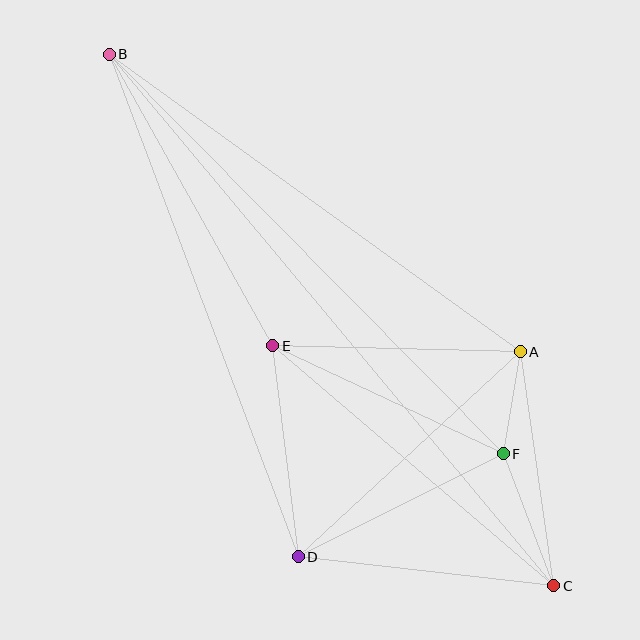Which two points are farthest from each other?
Points B and C are farthest from each other.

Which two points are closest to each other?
Points A and F are closest to each other.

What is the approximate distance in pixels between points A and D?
The distance between A and D is approximately 302 pixels.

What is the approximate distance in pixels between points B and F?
The distance between B and F is approximately 561 pixels.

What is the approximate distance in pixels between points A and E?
The distance between A and E is approximately 248 pixels.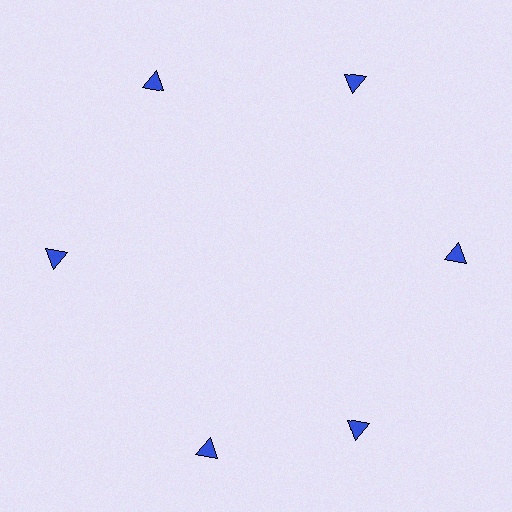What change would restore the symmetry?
The symmetry would be restored by rotating it back into even spacing with its neighbors so that all 6 triangles sit at equal angles and equal distance from the center.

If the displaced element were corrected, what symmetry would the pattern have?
It would have 6-fold rotational symmetry — the pattern would map onto itself every 60 degrees.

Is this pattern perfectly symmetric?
No. The 6 blue triangles are arranged in a ring, but one element near the 7 o'clock position is rotated out of alignment along the ring, breaking the 6-fold rotational symmetry.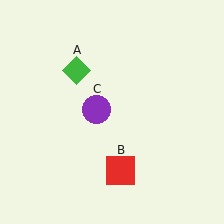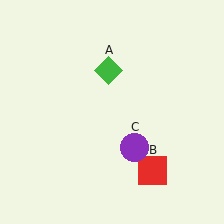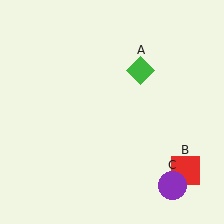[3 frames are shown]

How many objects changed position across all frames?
3 objects changed position: green diamond (object A), red square (object B), purple circle (object C).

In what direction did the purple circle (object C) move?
The purple circle (object C) moved down and to the right.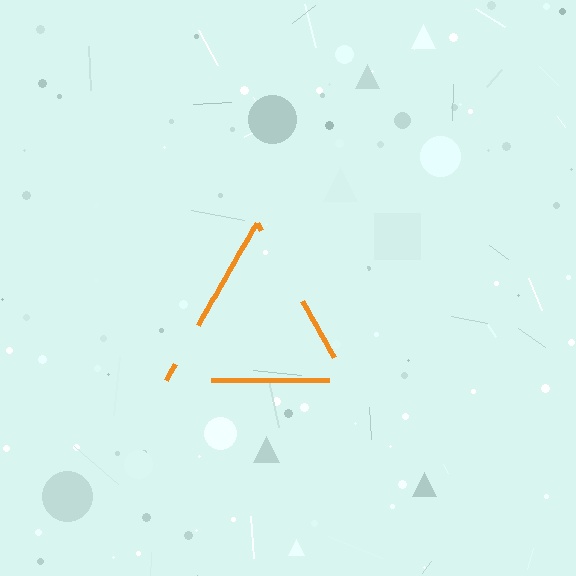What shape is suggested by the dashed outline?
The dashed outline suggests a triangle.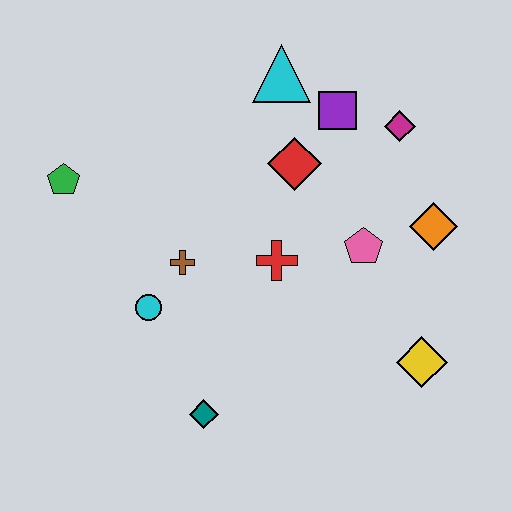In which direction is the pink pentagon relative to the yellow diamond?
The pink pentagon is above the yellow diamond.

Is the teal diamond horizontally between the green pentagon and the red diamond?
Yes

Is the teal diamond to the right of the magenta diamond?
No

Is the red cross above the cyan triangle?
No